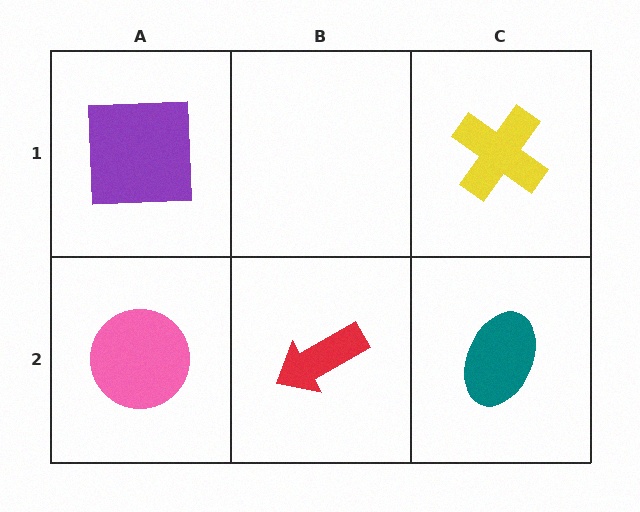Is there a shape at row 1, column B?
No, that cell is empty.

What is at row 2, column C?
A teal ellipse.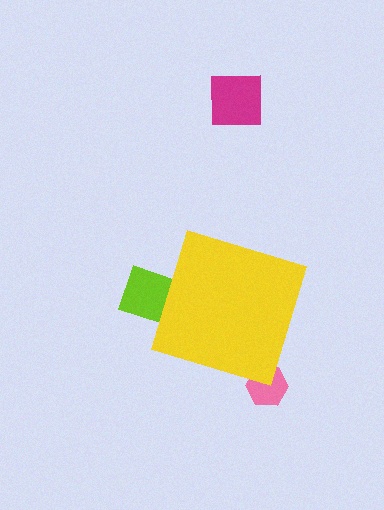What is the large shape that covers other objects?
A yellow diamond.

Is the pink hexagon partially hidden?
Yes, the pink hexagon is partially hidden behind the yellow diamond.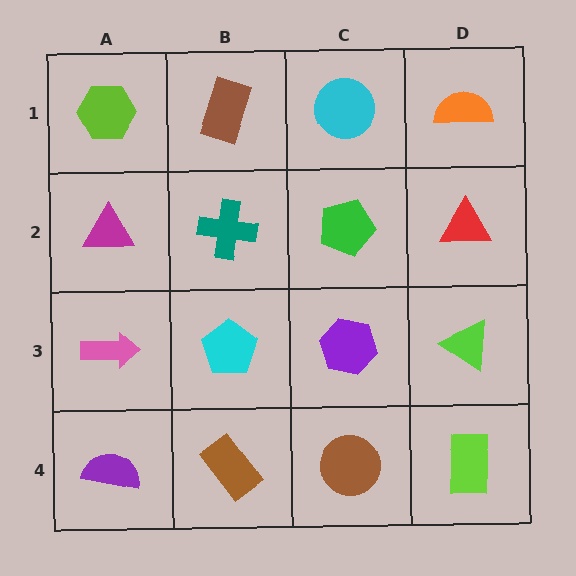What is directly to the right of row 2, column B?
A green pentagon.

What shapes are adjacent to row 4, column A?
A pink arrow (row 3, column A), a brown rectangle (row 4, column B).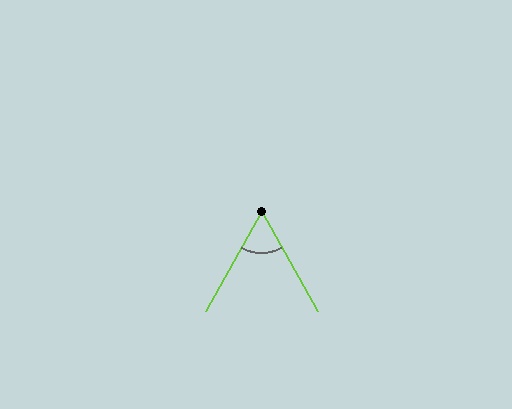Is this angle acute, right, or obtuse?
It is acute.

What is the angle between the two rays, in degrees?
Approximately 58 degrees.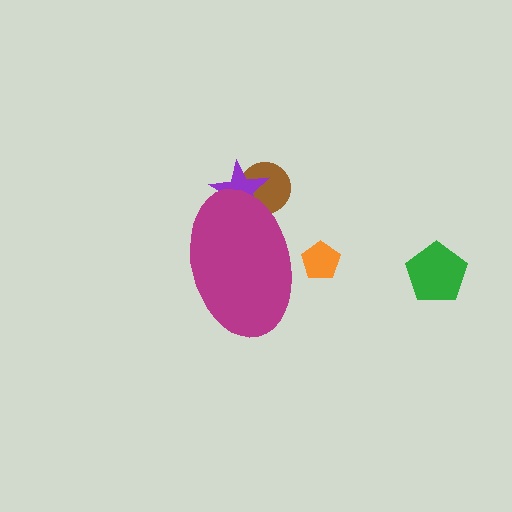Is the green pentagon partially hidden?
No, the green pentagon is fully visible.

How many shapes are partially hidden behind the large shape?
3 shapes are partially hidden.